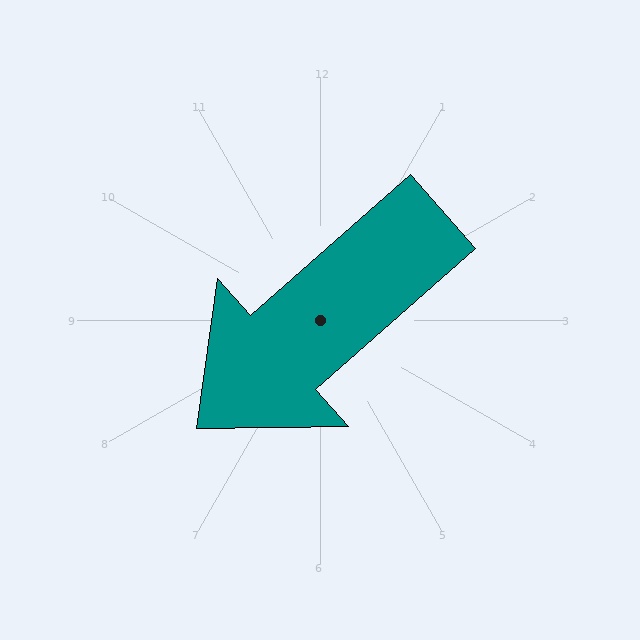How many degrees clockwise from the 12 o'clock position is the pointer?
Approximately 229 degrees.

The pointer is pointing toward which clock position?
Roughly 8 o'clock.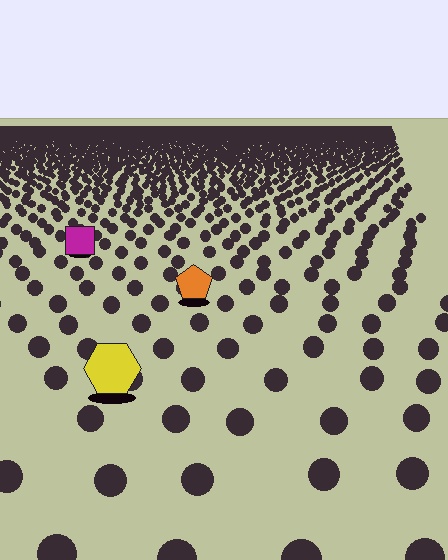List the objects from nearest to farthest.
From nearest to farthest: the yellow hexagon, the orange pentagon, the magenta square.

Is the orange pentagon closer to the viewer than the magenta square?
Yes. The orange pentagon is closer — you can tell from the texture gradient: the ground texture is coarser near it.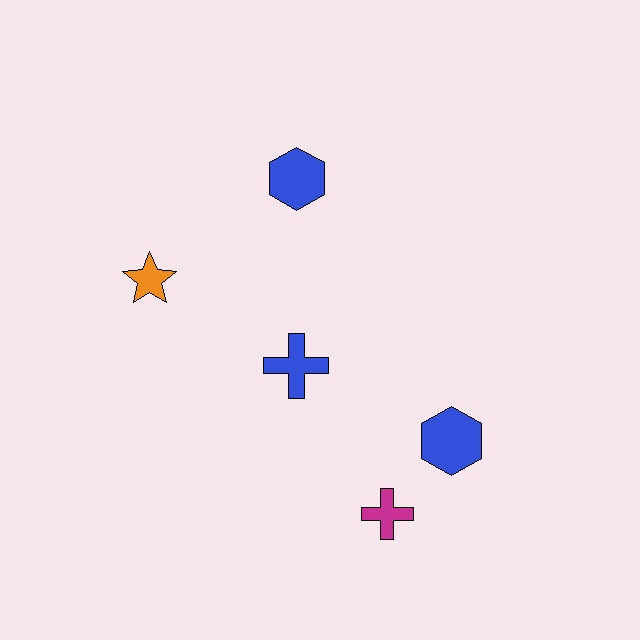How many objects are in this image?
There are 5 objects.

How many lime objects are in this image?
There are no lime objects.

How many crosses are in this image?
There are 2 crosses.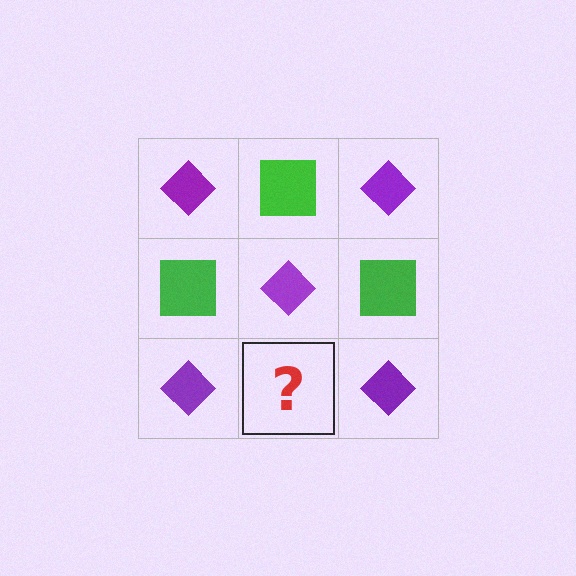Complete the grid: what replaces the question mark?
The question mark should be replaced with a green square.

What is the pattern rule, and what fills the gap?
The rule is that it alternates purple diamond and green square in a checkerboard pattern. The gap should be filled with a green square.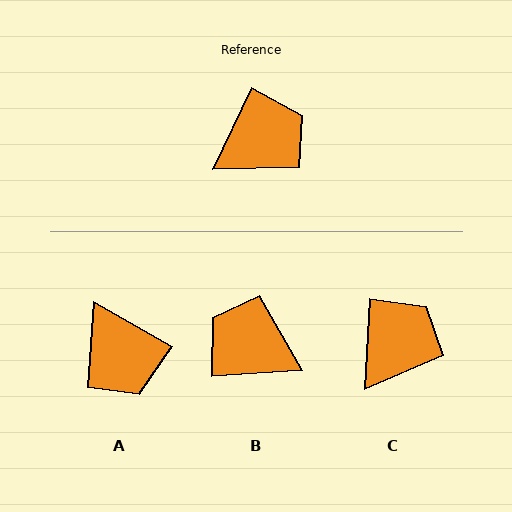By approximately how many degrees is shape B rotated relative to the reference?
Approximately 118 degrees counter-clockwise.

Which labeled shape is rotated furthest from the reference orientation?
B, about 118 degrees away.